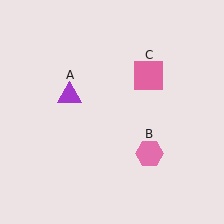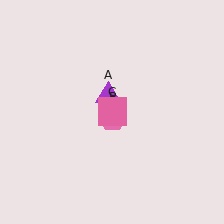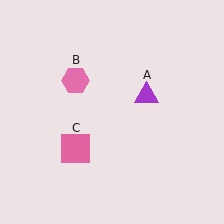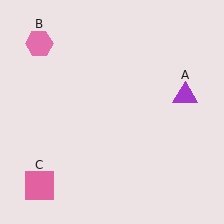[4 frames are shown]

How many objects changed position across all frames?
3 objects changed position: purple triangle (object A), pink hexagon (object B), pink square (object C).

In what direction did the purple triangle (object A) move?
The purple triangle (object A) moved right.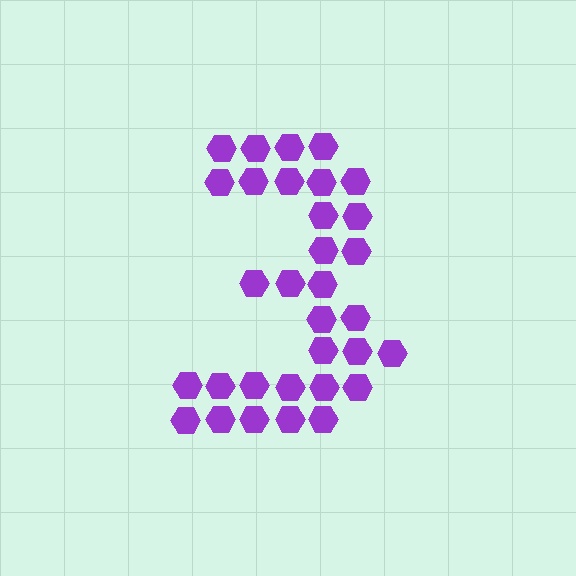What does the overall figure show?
The overall figure shows the digit 3.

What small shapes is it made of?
It is made of small hexagons.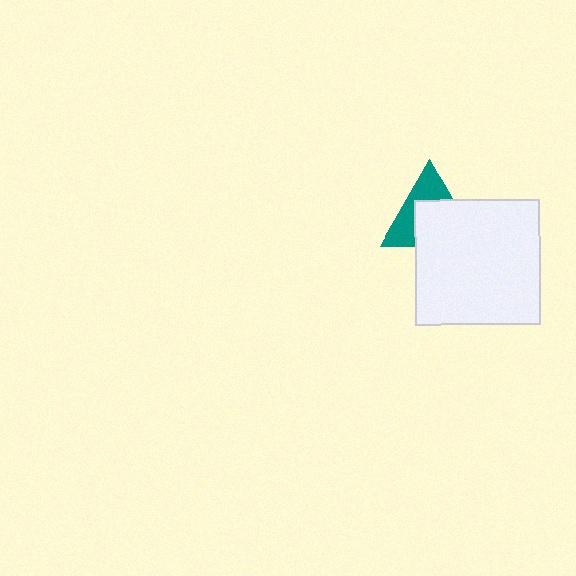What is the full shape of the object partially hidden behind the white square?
The partially hidden object is a teal triangle.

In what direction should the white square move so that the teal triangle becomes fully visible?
The white square should move down. That is the shortest direction to clear the overlap and leave the teal triangle fully visible.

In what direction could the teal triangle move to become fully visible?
The teal triangle could move up. That would shift it out from behind the white square entirely.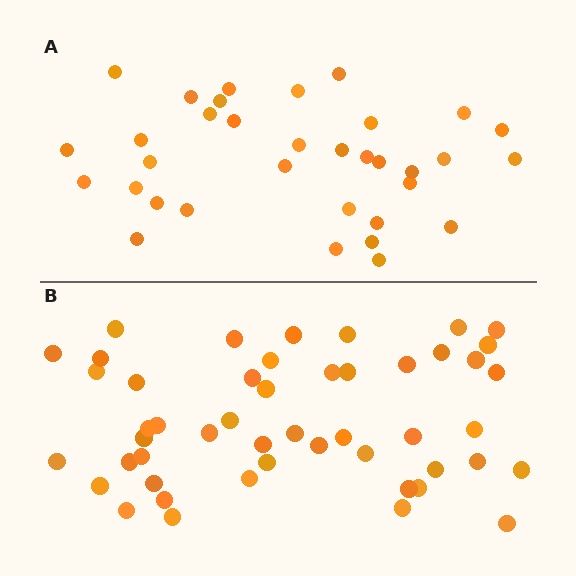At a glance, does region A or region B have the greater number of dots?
Region B (the bottom region) has more dots.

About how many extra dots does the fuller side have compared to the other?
Region B has approximately 15 more dots than region A.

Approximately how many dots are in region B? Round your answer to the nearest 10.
About 50 dots. (The exact count is 49, which rounds to 50.)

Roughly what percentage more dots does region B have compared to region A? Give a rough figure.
About 45% more.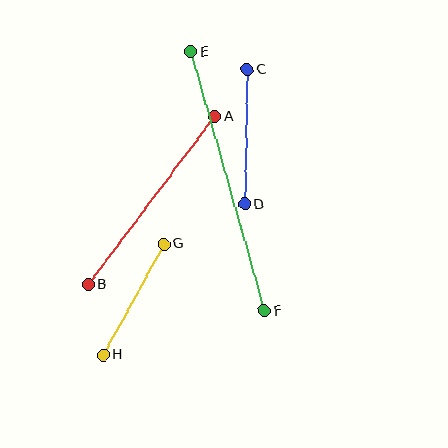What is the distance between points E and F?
The distance is approximately 269 pixels.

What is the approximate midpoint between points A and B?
The midpoint is at approximately (151, 200) pixels.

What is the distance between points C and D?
The distance is approximately 135 pixels.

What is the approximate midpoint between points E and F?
The midpoint is at approximately (227, 181) pixels.